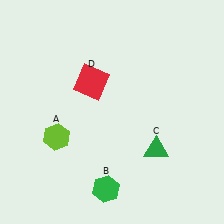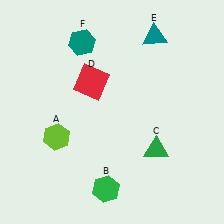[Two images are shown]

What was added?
A teal triangle (E), a teal hexagon (F) were added in Image 2.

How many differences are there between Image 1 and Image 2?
There are 2 differences between the two images.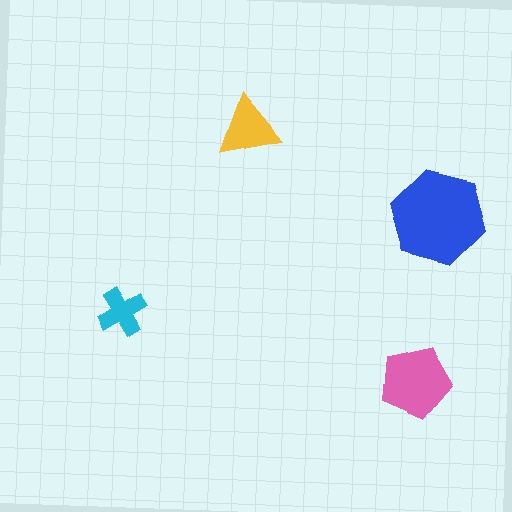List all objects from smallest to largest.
The cyan cross, the yellow triangle, the pink pentagon, the blue hexagon.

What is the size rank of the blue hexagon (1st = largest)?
1st.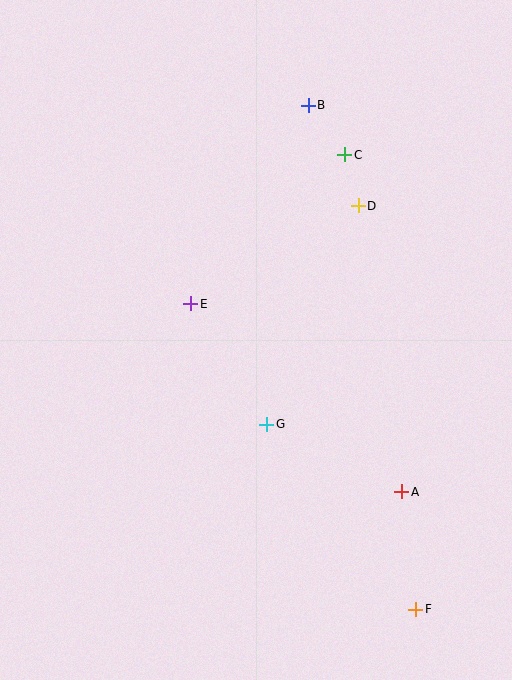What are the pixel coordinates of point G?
Point G is at (267, 424).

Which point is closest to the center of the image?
Point E at (191, 304) is closest to the center.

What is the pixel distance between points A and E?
The distance between A and E is 282 pixels.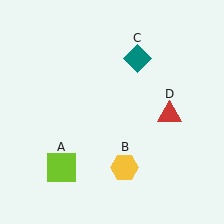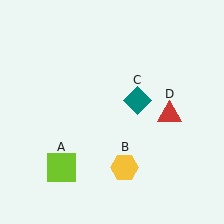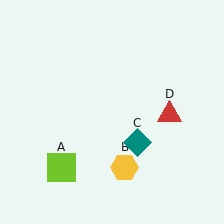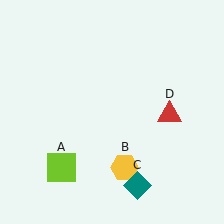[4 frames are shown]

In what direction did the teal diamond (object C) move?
The teal diamond (object C) moved down.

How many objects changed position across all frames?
1 object changed position: teal diamond (object C).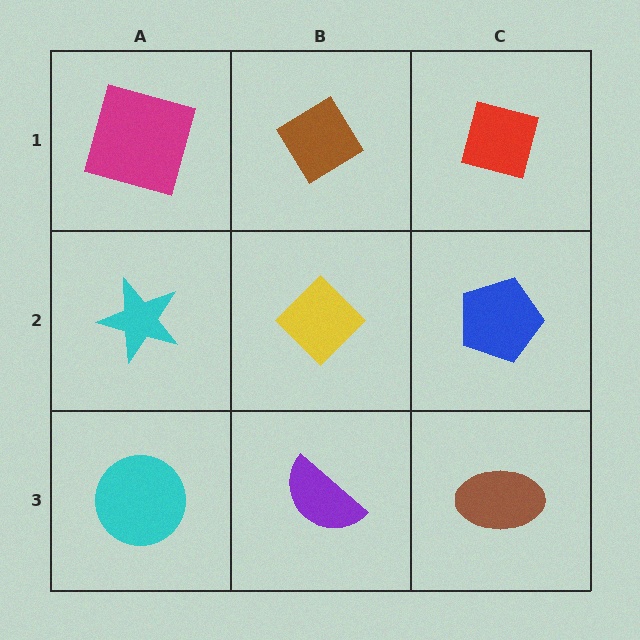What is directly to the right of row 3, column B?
A brown ellipse.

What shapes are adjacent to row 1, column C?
A blue pentagon (row 2, column C), a brown diamond (row 1, column B).